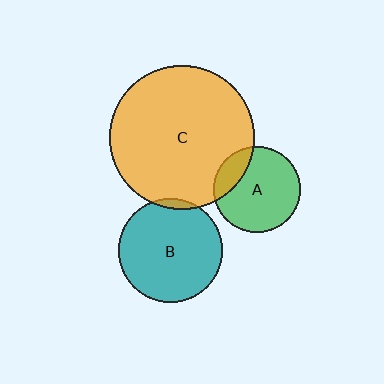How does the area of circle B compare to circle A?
Approximately 1.4 times.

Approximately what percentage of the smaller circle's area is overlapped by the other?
Approximately 5%.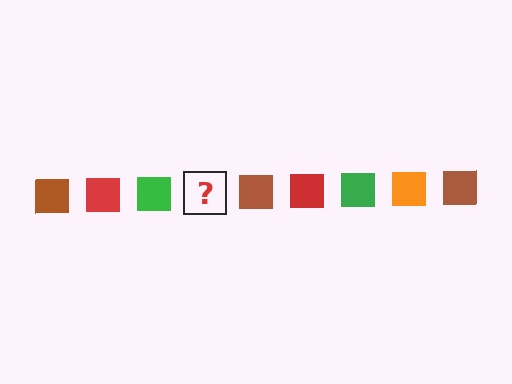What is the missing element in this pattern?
The missing element is an orange square.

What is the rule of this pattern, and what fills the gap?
The rule is that the pattern cycles through brown, red, green, orange squares. The gap should be filled with an orange square.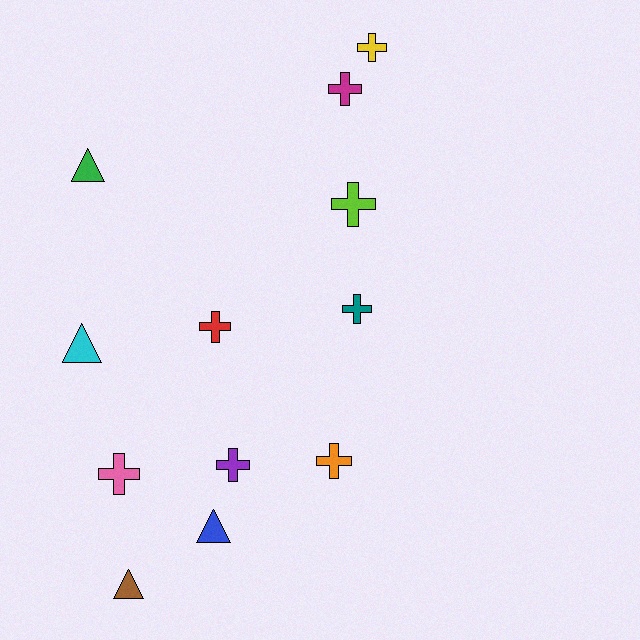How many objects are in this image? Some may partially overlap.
There are 12 objects.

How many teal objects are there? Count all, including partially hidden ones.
There is 1 teal object.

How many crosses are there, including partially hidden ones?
There are 8 crosses.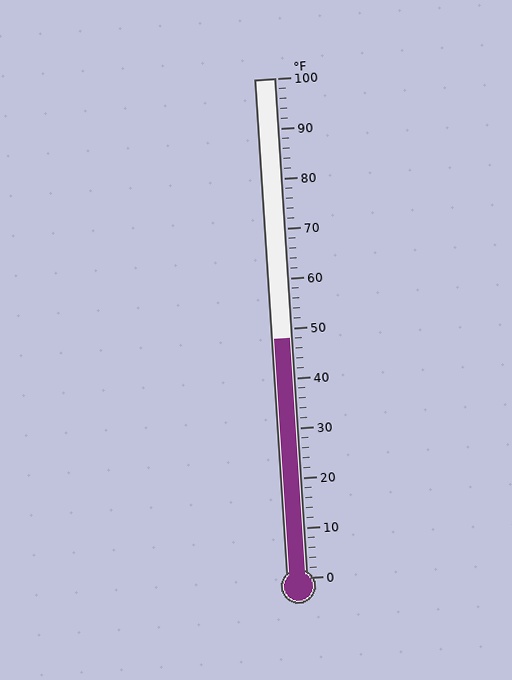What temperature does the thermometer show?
The thermometer shows approximately 48°F.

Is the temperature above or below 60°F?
The temperature is below 60°F.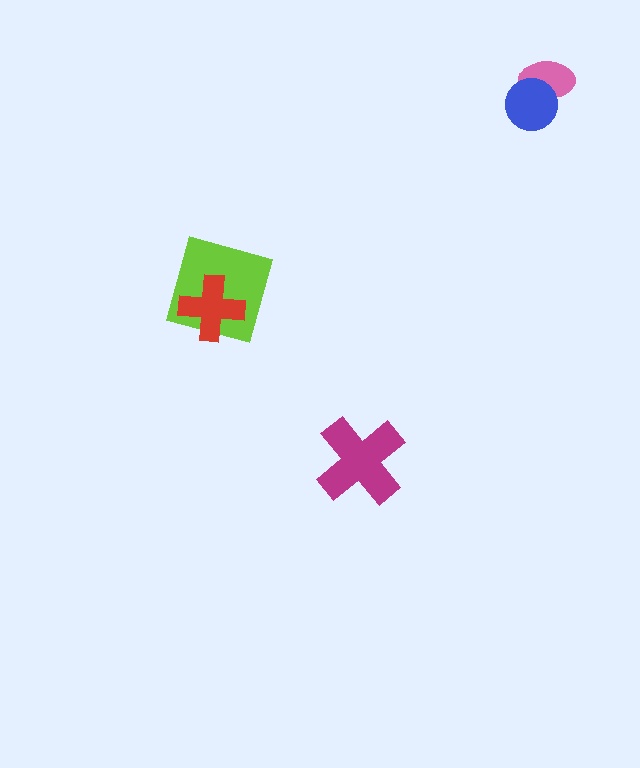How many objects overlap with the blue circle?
1 object overlaps with the blue circle.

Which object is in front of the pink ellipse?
The blue circle is in front of the pink ellipse.